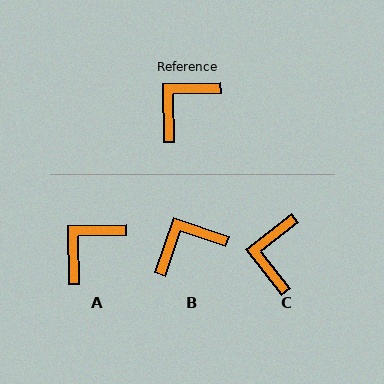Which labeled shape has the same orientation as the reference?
A.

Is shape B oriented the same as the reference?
No, it is off by about 20 degrees.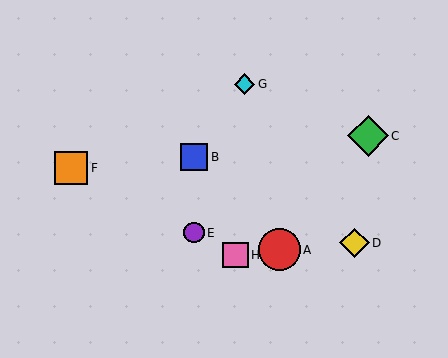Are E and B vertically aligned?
Yes, both are at x≈194.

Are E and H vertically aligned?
No, E is at x≈194 and H is at x≈235.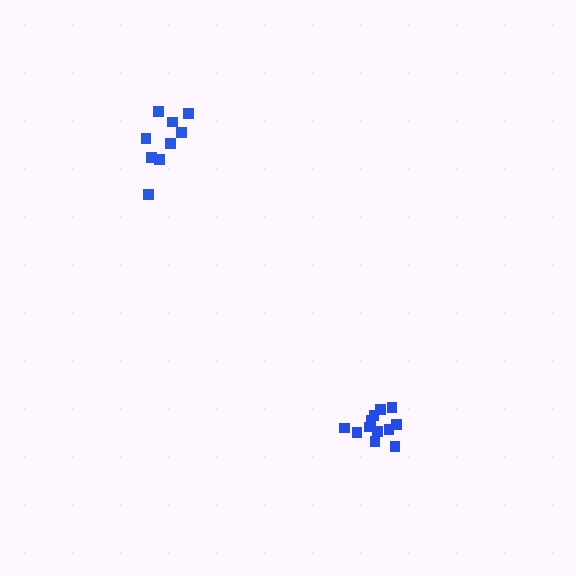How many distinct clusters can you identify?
There are 2 distinct clusters.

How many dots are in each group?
Group 1: 12 dots, Group 2: 9 dots (21 total).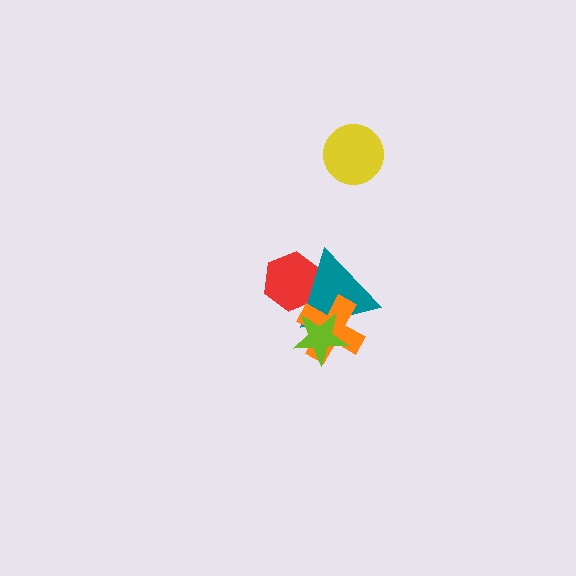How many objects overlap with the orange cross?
2 objects overlap with the orange cross.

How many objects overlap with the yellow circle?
0 objects overlap with the yellow circle.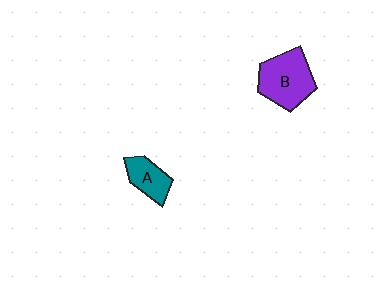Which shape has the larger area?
Shape B (purple).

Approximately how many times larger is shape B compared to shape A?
Approximately 1.8 times.